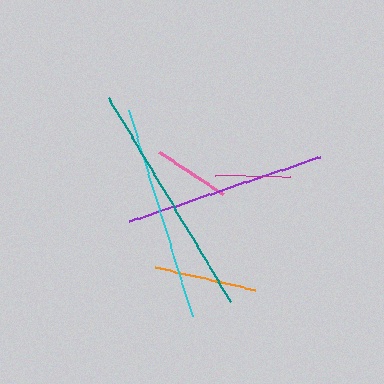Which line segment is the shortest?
The magenta line is the shortest at approximately 75 pixels.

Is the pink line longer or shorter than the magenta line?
The pink line is longer than the magenta line.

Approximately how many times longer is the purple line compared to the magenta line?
The purple line is approximately 2.7 times the length of the magenta line.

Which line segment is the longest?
The teal line is the longest at approximately 239 pixels.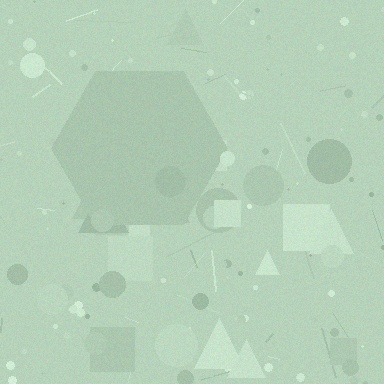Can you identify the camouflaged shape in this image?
The camouflaged shape is a hexagon.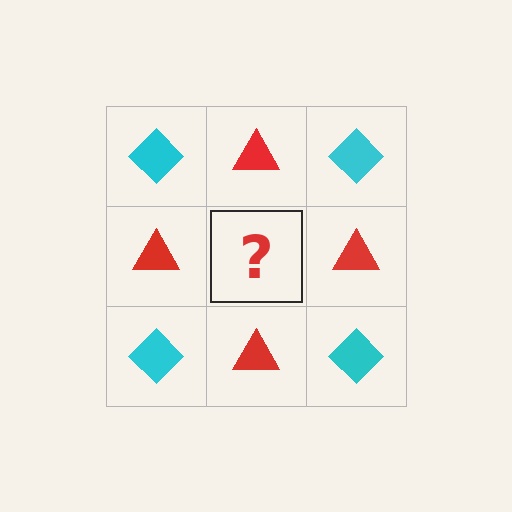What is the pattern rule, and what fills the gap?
The rule is that it alternates cyan diamond and red triangle in a checkerboard pattern. The gap should be filled with a cyan diamond.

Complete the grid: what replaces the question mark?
The question mark should be replaced with a cyan diamond.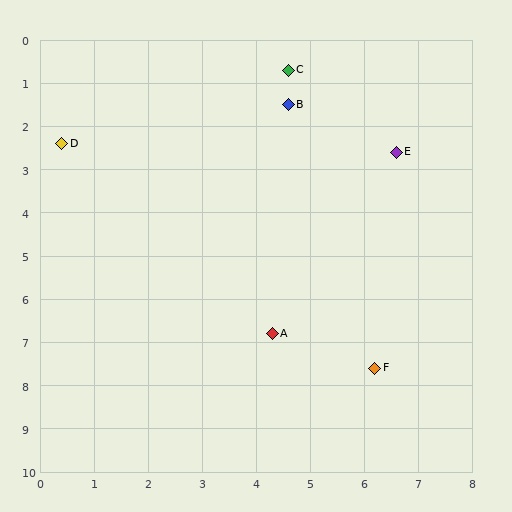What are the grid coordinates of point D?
Point D is at approximately (0.4, 2.4).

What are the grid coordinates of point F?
Point F is at approximately (6.2, 7.6).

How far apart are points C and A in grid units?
Points C and A are about 6.1 grid units apart.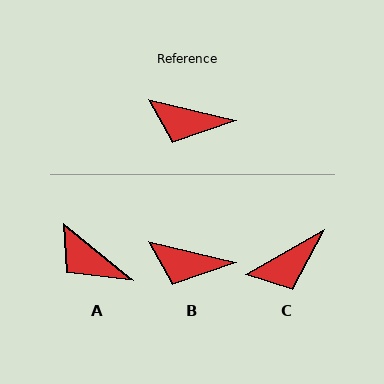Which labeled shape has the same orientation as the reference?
B.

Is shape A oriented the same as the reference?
No, it is off by about 26 degrees.